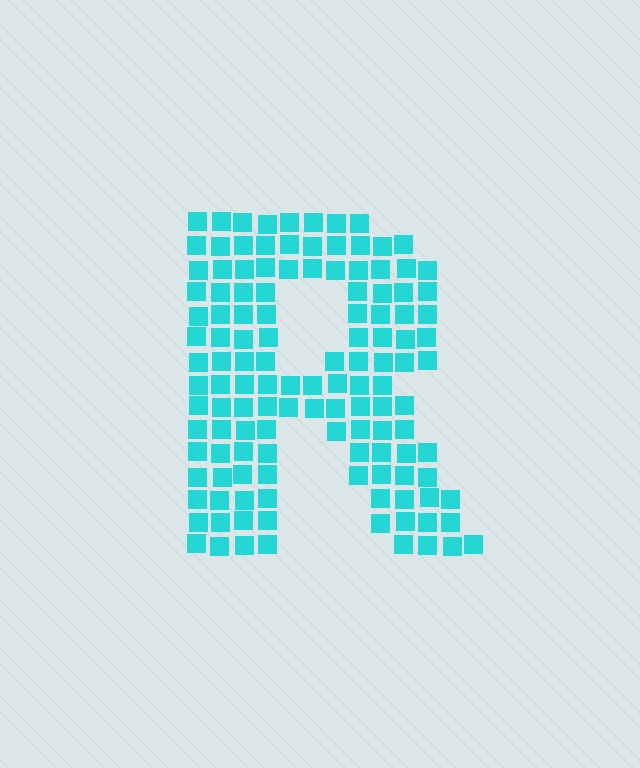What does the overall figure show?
The overall figure shows the letter R.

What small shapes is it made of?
It is made of small squares.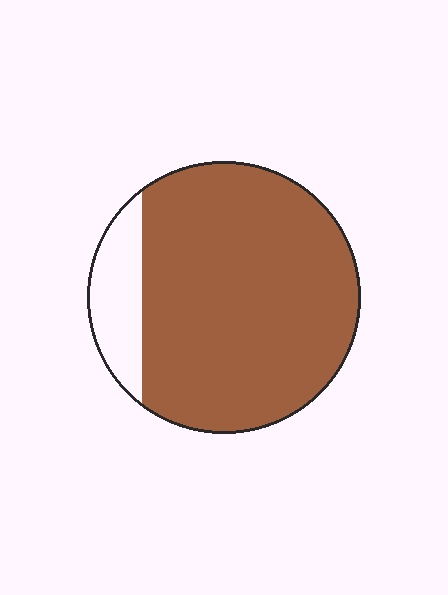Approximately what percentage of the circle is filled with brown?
Approximately 85%.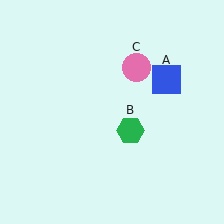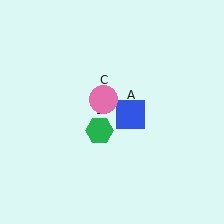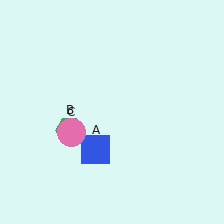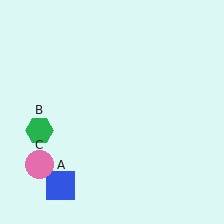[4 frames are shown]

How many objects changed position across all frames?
3 objects changed position: blue square (object A), green hexagon (object B), pink circle (object C).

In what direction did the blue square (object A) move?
The blue square (object A) moved down and to the left.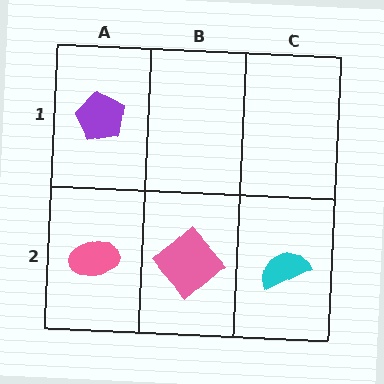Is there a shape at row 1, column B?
No, that cell is empty.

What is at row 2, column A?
A pink ellipse.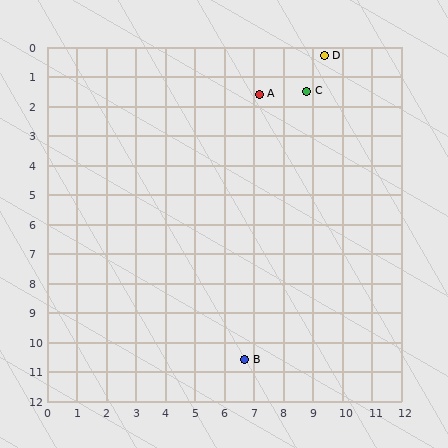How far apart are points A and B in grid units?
Points A and B are about 9.0 grid units apart.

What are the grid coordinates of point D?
Point D is at approximately (9.4, 0.3).